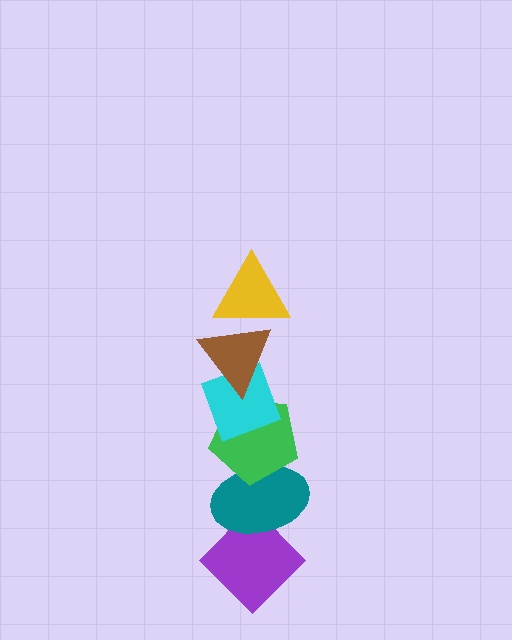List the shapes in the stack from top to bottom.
From top to bottom: the yellow triangle, the brown triangle, the cyan diamond, the green pentagon, the teal ellipse, the purple diamond.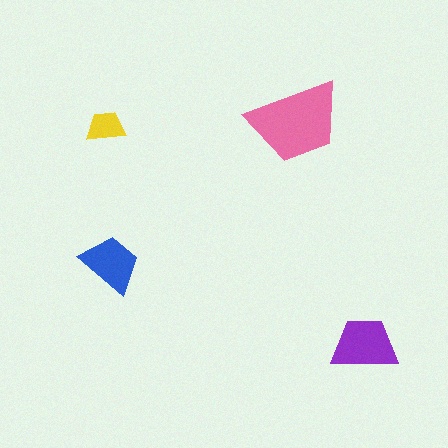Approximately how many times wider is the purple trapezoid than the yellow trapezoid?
About 1.5 times wider.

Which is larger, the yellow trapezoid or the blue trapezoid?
The blue one.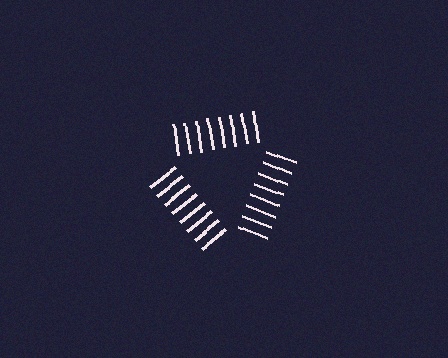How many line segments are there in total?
24 — 8 along each of the 3 edges.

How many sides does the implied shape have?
3 sides — the line-ends trace a triangle.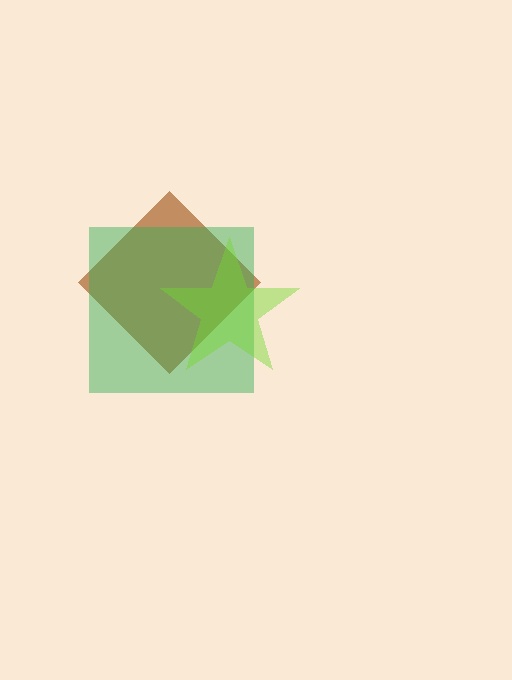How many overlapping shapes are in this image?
There are 3 overlapping shapes in the image.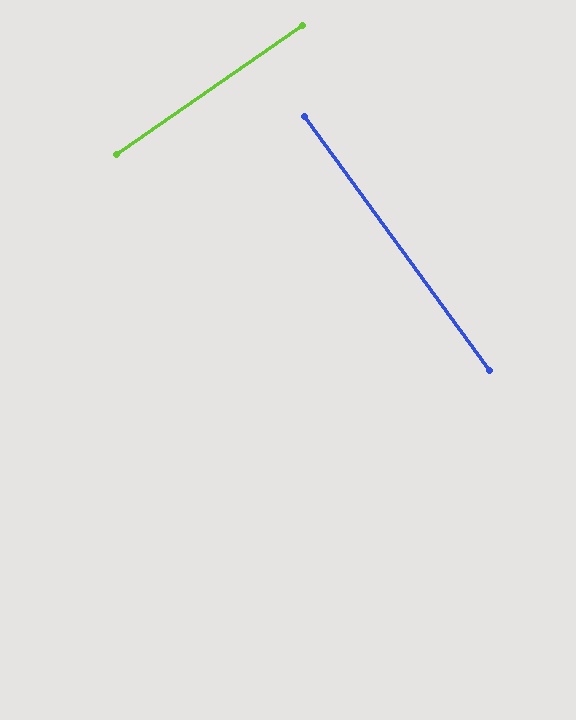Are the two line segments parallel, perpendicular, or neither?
Perpendicular — they meet at approximately 89°.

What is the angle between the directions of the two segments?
Approximately 89 degrees.